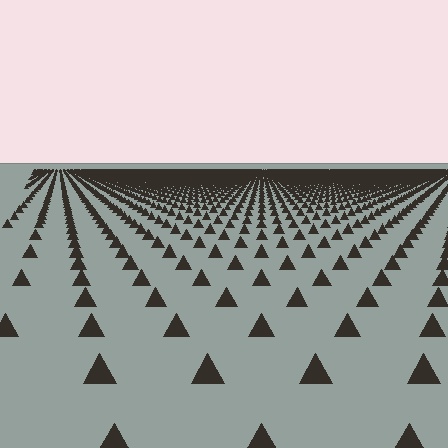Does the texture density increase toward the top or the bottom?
Density increases toward the top.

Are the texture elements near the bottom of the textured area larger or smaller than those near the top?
Larger. Near the bottom, elements are closer to the viewer and appear at a bigger on-screen size.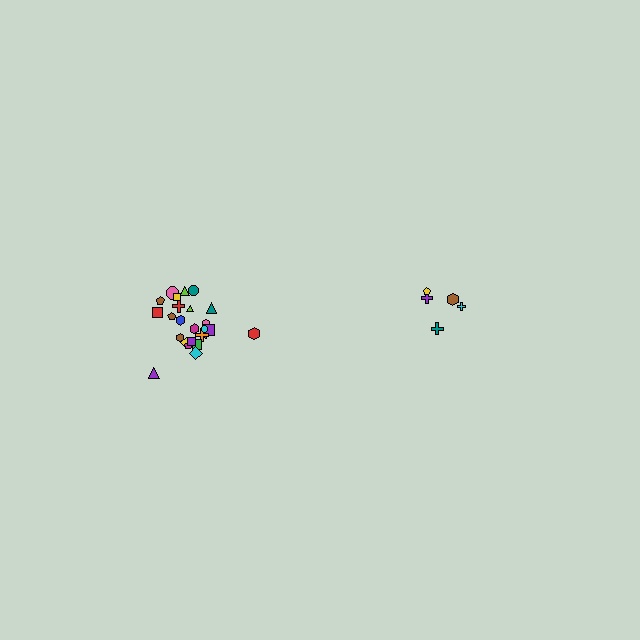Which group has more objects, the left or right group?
The left group.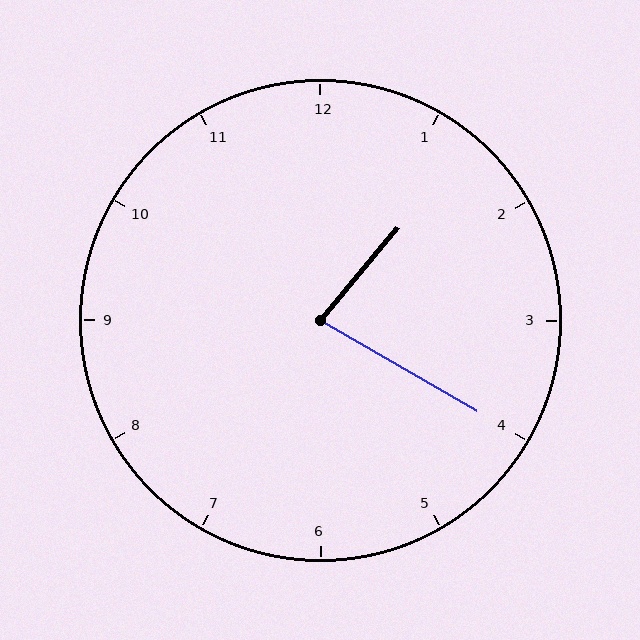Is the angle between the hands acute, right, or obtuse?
It is acute.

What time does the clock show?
1:20.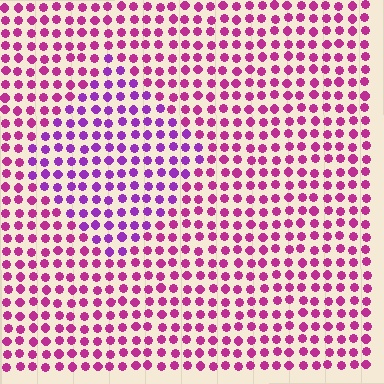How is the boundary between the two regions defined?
The boundary is defined purely by a slight shift in hue (about 32 degrees). Spacing, size, and orientation are identical on both sides.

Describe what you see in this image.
The image is filled with small magenta elements in a uniform arrangement. A diamond-shaped region is visible where the elements are tinted to a slightly different hue, forming a subtle color boundary.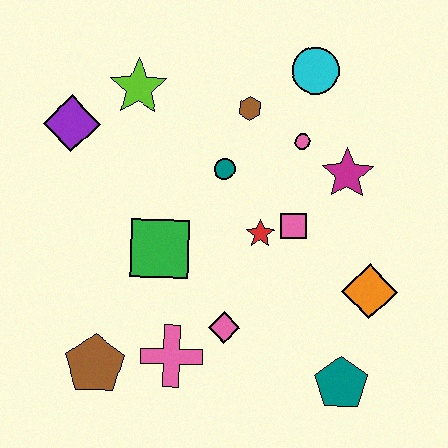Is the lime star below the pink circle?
No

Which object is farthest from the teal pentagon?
The purple diamond is farthest from the teal pentagon.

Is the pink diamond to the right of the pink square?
No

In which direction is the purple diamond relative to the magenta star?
The purple diamond is to the left of the magenta star.